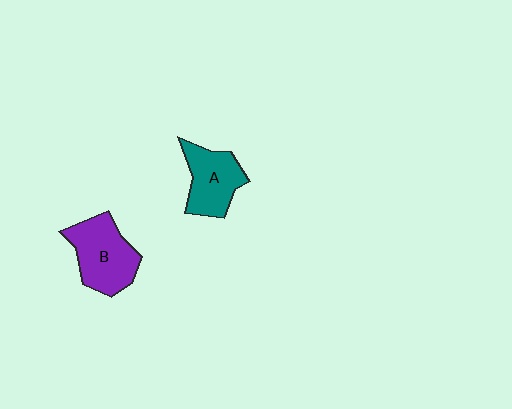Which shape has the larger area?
Shape B (purple).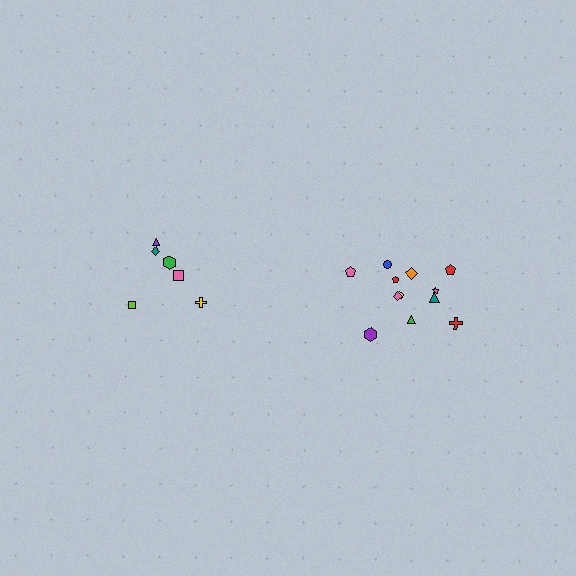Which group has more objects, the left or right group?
The right group.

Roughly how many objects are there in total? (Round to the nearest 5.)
Roughly 20 objects in total.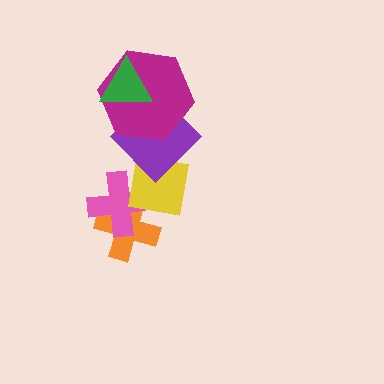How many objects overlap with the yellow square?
3 objects overlap with the yellow square.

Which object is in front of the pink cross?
The yellow square is in front of the pink cross.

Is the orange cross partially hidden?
Yes, it is partially covered by another shape.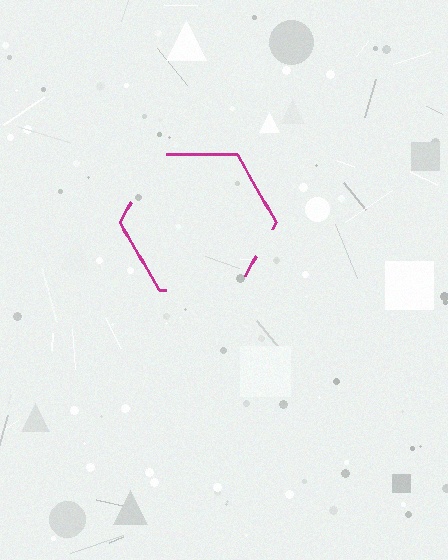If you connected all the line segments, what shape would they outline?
They would outline a hexagon.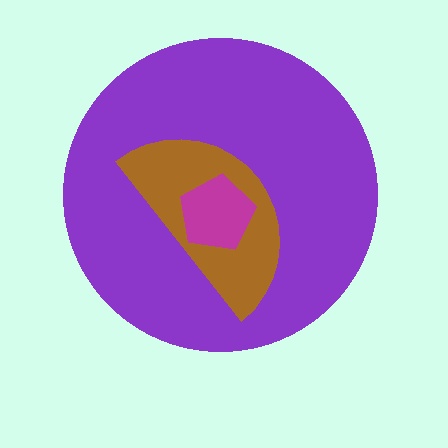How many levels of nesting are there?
3.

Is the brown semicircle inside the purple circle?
Yes.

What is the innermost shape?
The magenta pentagon.